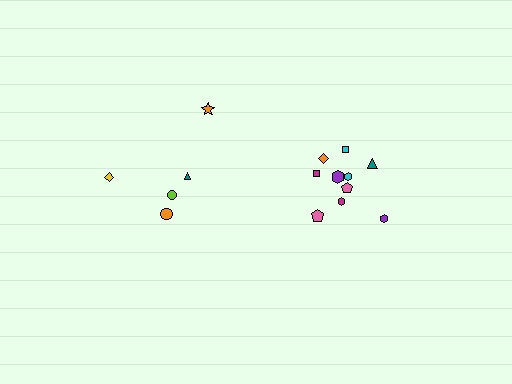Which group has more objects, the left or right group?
The right group.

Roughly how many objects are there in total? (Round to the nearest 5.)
Roughly 15 objects in total.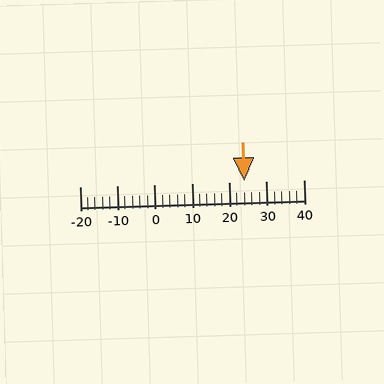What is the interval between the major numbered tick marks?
The major tick marks are spaced 10 units apart.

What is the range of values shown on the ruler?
The ruler shows values from -20 to 40.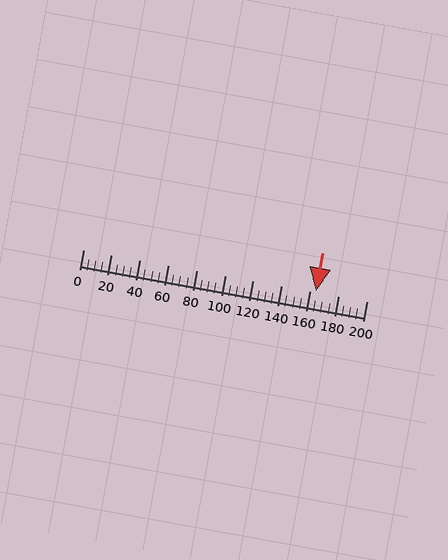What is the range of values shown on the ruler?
The ruler shows values from 0 to 200.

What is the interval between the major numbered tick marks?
The major tick marks are spaced 20 units apart.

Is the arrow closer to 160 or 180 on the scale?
The arrow is closer to 160.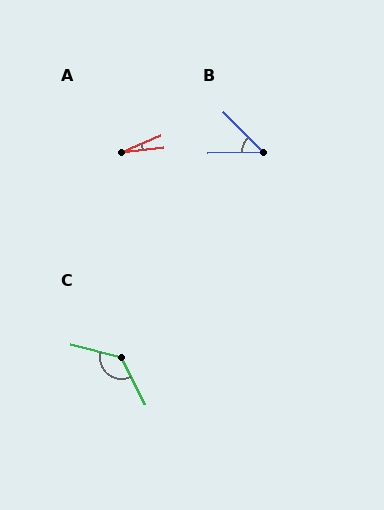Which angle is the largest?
C, at approximately 132 degrees.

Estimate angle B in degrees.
Approximately 46 degrees.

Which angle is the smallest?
A, at approximately 17 degrees.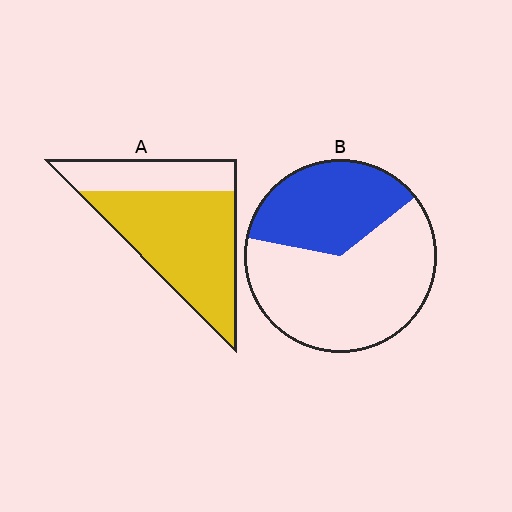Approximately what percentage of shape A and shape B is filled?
A is approximately 70% and B is approximately 35%.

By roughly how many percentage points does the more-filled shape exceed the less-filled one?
By roughly 35 percentage points (A over B).